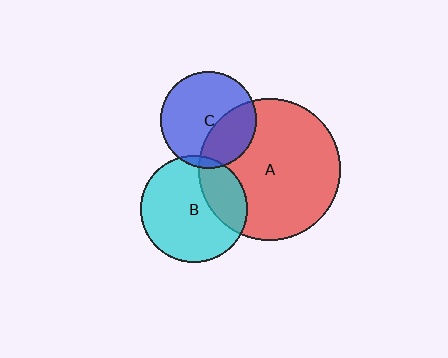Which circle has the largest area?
Circle A (red).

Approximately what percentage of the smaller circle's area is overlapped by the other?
Approximately 25%.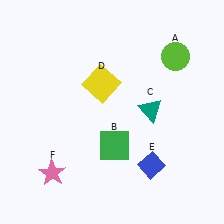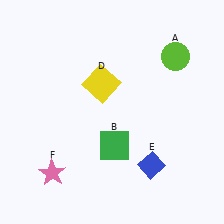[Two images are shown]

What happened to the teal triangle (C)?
The teal triangle (C) was removed in Image 2. It was in the top-right area of Image 1.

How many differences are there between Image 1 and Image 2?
There is 1 difference between the two images.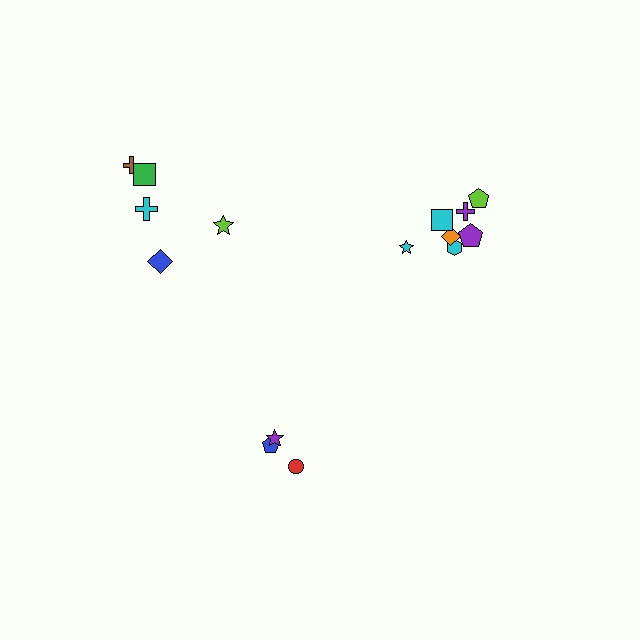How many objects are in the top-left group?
There are 5 objects.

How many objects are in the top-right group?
There are 7 objects.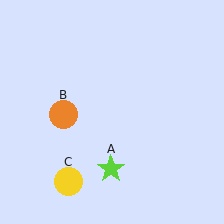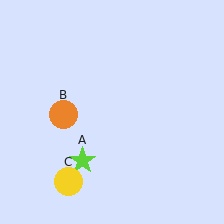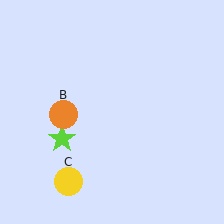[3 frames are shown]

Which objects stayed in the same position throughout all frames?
Orange circle (object B) and yellow circle (object C) remained stationary.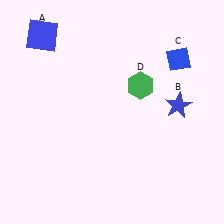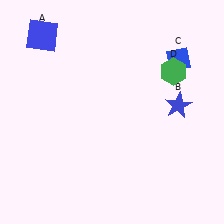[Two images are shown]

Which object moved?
The green hexagon (D) moved right.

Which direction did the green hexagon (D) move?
The green hexagon (D) moved right.